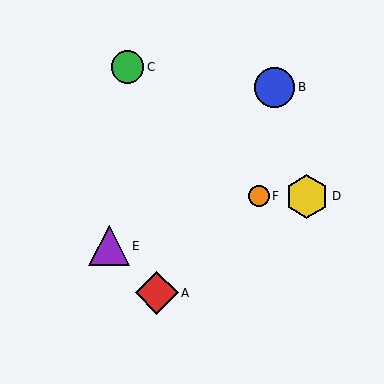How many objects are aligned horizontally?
2 objects (D, F) are aligned horizontally.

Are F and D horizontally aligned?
Yes, both are at y≈196.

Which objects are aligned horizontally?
Objects D, F are aligned horizontally.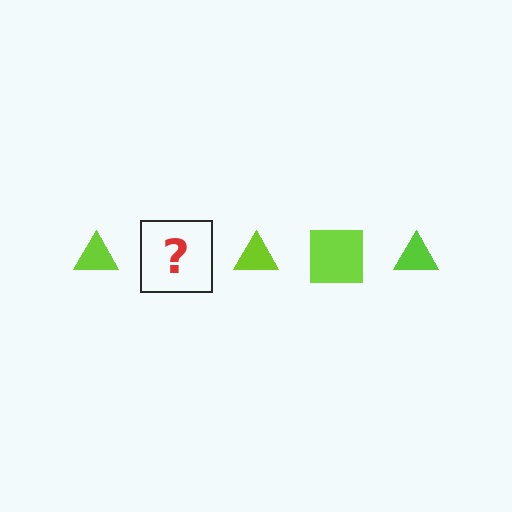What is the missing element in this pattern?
The missing element is a lime square.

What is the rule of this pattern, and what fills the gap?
The rule is that the pattern cycles through triangle, square shapes in lime. The gap should be filled with a lime square.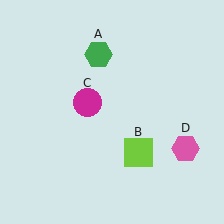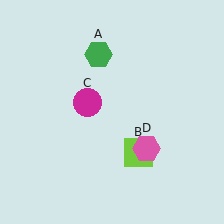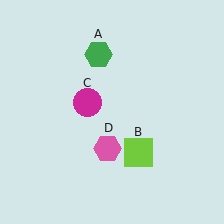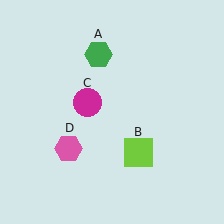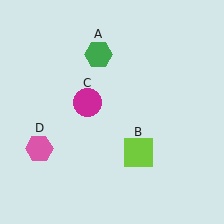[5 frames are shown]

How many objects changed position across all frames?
1 object changed position: pink hexagon (object D).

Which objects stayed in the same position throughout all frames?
Green hexagon (object A) and lime square (object B) and magenta circle (object C) remained stationary.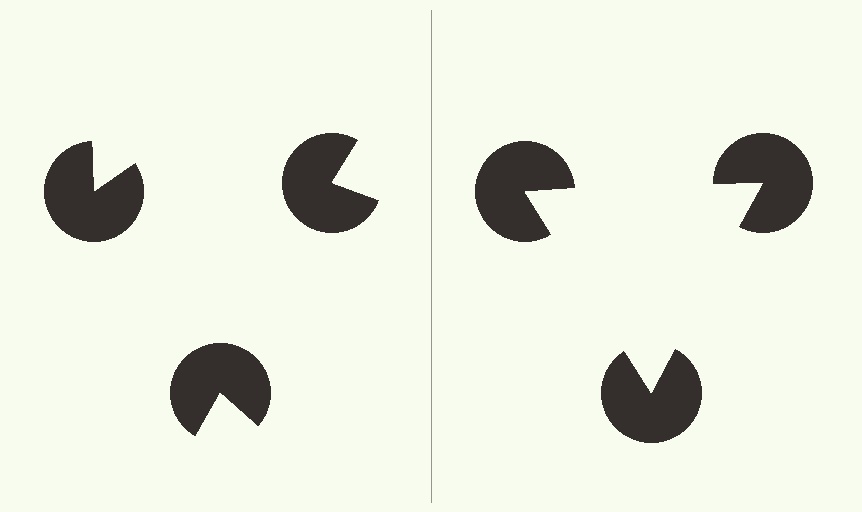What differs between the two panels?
The pac-man discs are positioned identically on both sides; only the wedge orientations differ. On the right they align to a triangle; on the left they are misaligned.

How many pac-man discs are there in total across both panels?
6 — 3 on each side.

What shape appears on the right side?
An illusory triangle.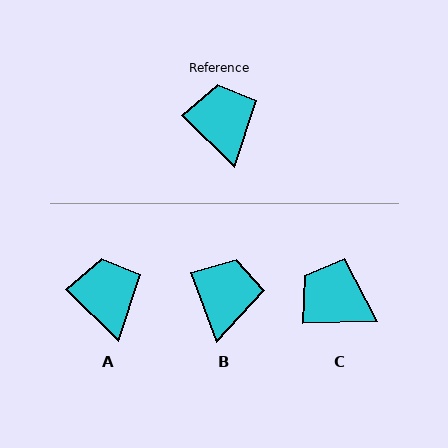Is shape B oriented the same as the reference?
No, it is off by about 25 degrees.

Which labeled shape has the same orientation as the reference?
A.